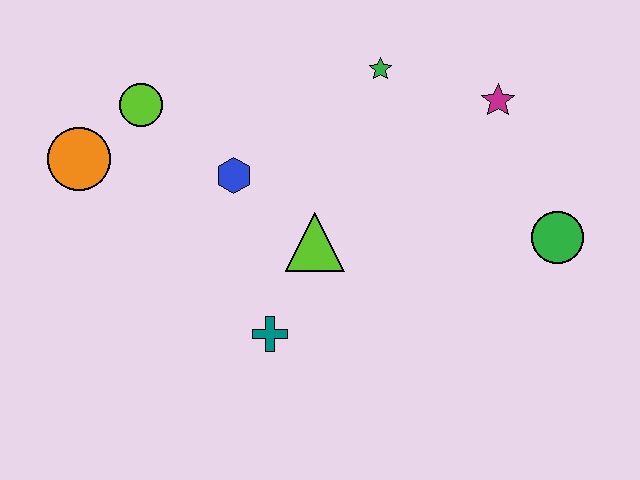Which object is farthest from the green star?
The orange circle is farthest from the green star.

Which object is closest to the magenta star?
The green star is closest to the magenta star.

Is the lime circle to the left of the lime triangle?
Yes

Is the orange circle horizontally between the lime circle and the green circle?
No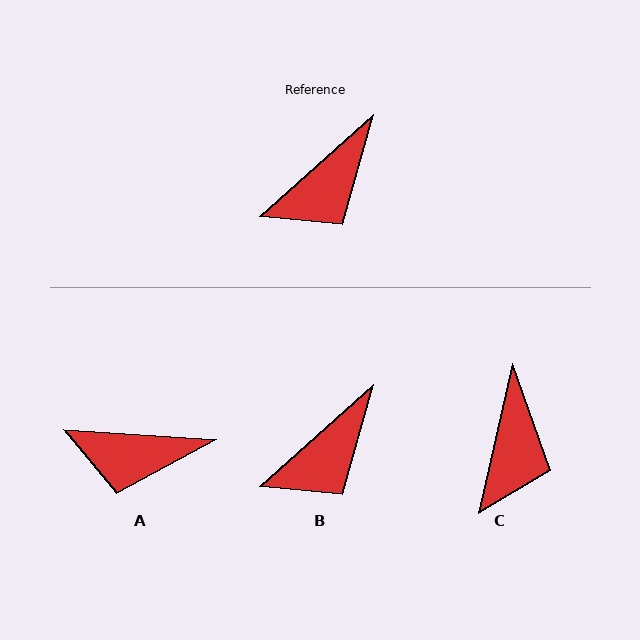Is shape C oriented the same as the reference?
No, it is off by about 36 degrees.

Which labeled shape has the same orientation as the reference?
B.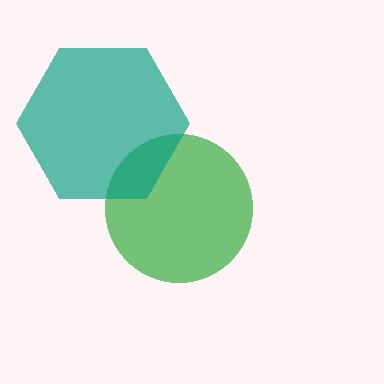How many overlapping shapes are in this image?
There are 2 overlapping shapes in the image.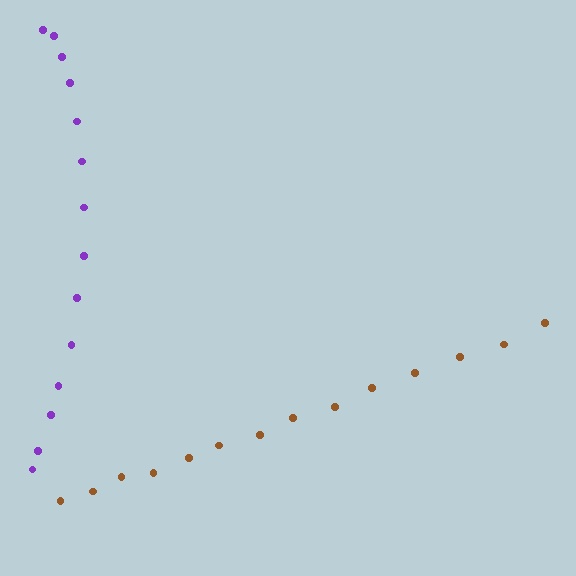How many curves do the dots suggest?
There are 2 distinct paths.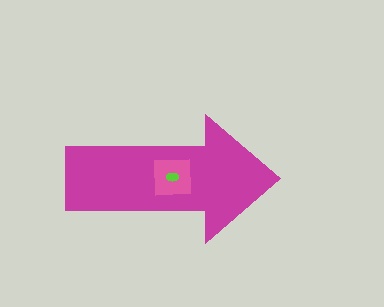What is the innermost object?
The lime ellipse.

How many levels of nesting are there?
3.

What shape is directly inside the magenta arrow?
The pink square.